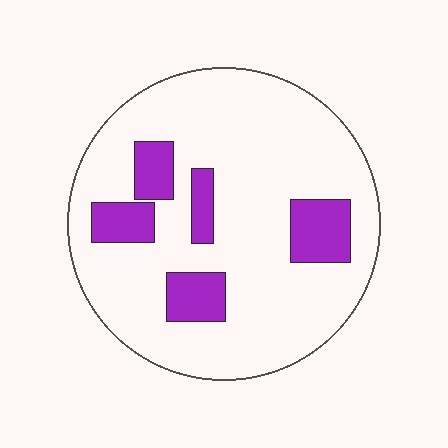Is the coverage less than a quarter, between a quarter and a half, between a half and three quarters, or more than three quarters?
Less than a quarter.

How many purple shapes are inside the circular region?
5.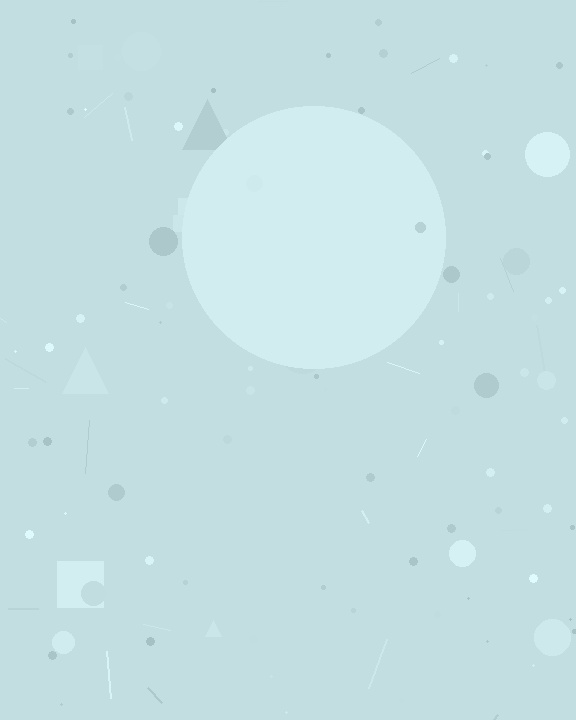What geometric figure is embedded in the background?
A circle is embedded in the background.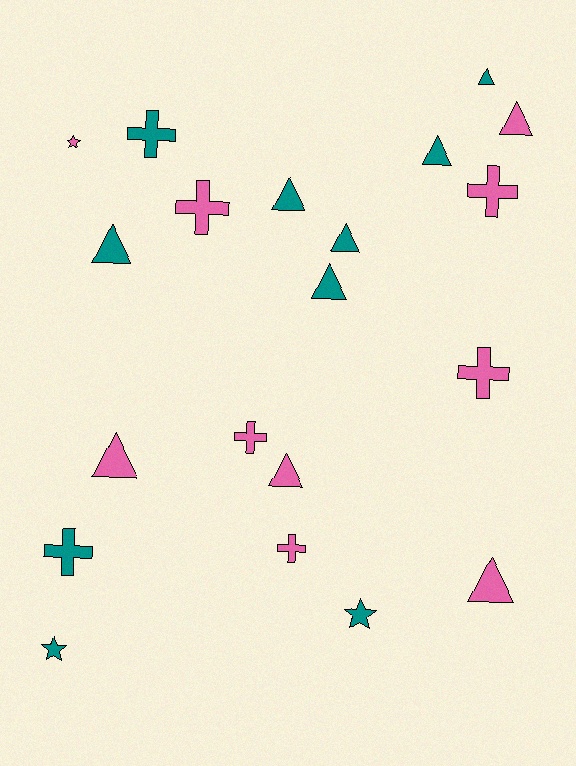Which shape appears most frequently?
Triangle, with 10 objects.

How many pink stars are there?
There is 1 pink star.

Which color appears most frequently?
Teal, with 10 objects.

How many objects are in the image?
There are 20 objects.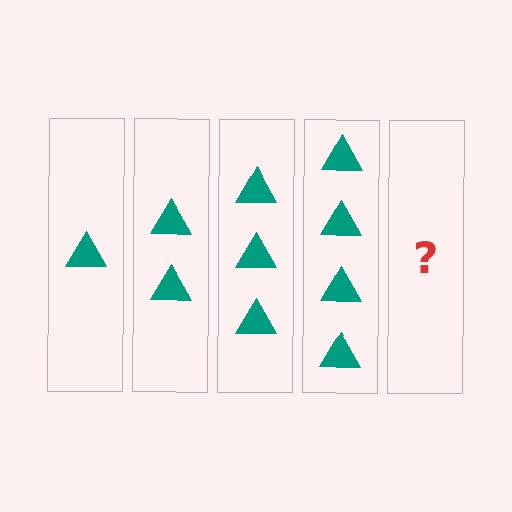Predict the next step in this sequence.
The next step is 5 triangles.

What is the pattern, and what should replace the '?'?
The pattern is that each step adds one more triangle. The '?' should be 5 triangles.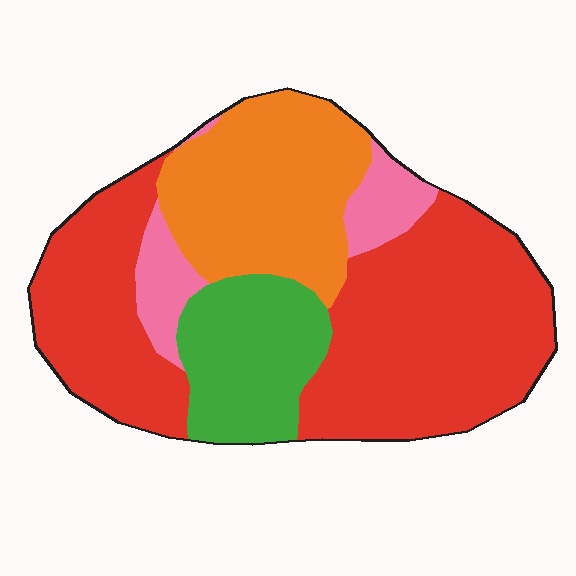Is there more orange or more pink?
Orange.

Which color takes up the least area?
Pink, at roughly 10%.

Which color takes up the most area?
Red, at roughly 50%.